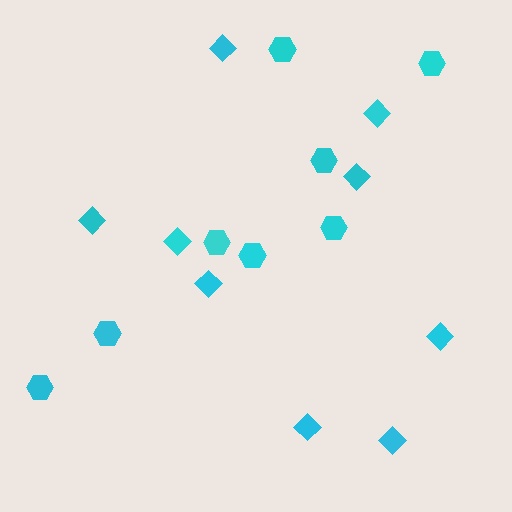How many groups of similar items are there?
There are 2 groups: one group of diamonds (9) and one group of hexagons (8).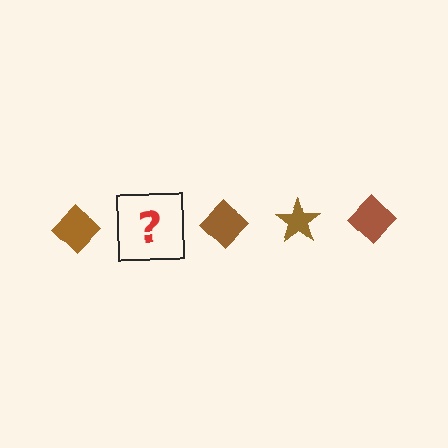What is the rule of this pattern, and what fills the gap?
The rule is that the pattern cycles through diamond, star shapes in brown. The gap should be filled with a brown star.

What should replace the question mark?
The question mark should be replaced with a brown star.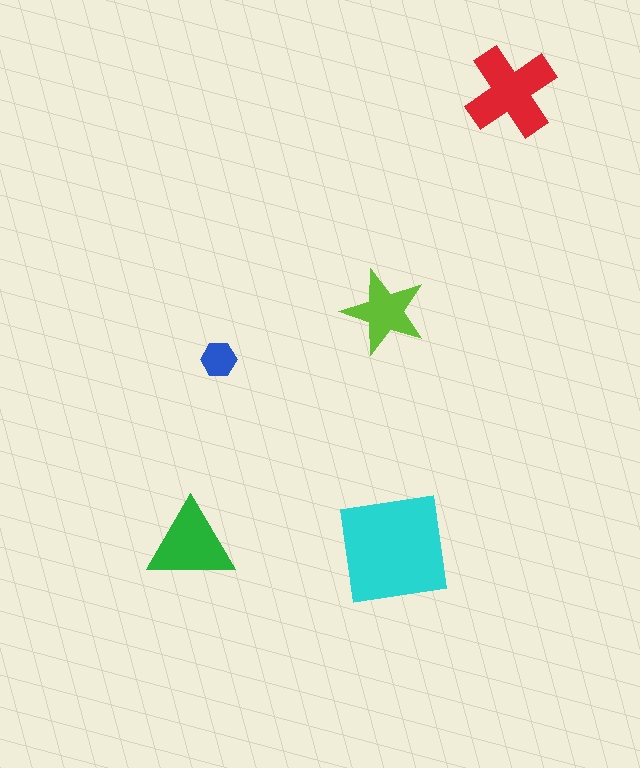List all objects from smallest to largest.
The blue hexagon, the lime star, the green triangle, the red cross, the cyan square.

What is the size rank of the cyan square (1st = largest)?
1st.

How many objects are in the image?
There are 5 objects in the image.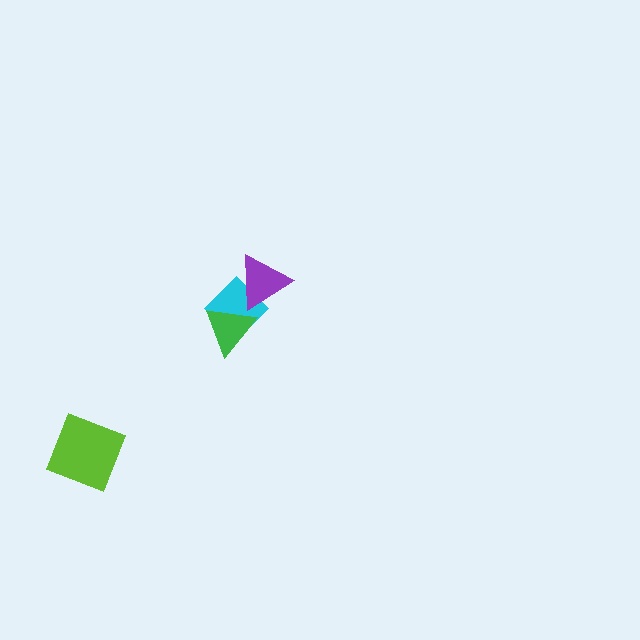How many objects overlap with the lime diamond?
0 objects overlap with the lime diamond.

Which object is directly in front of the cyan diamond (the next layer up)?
The green triangle is directly in front of the cyan diamond.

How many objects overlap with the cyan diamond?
2 objects overlap with the cyan diamond.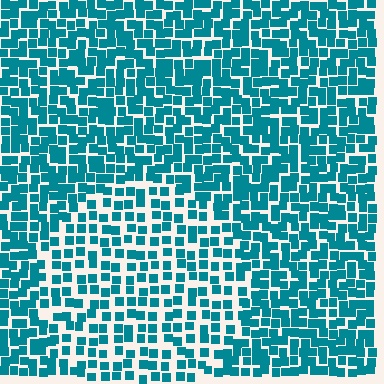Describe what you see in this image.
The image contains small teal elements arranged at two different densities. A circle-shaped region is visible where the elements are less densely packed than the surrounding area.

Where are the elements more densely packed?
The elements are more densely packed outside the circle boundary.